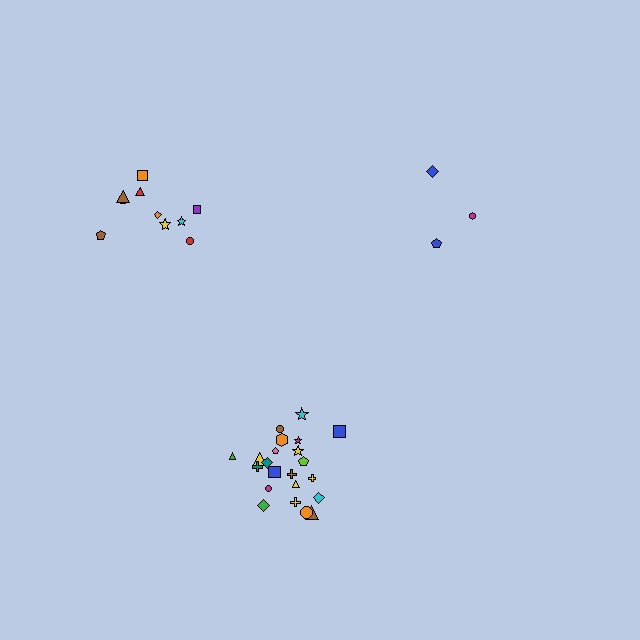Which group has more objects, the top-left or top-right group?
The top-left group.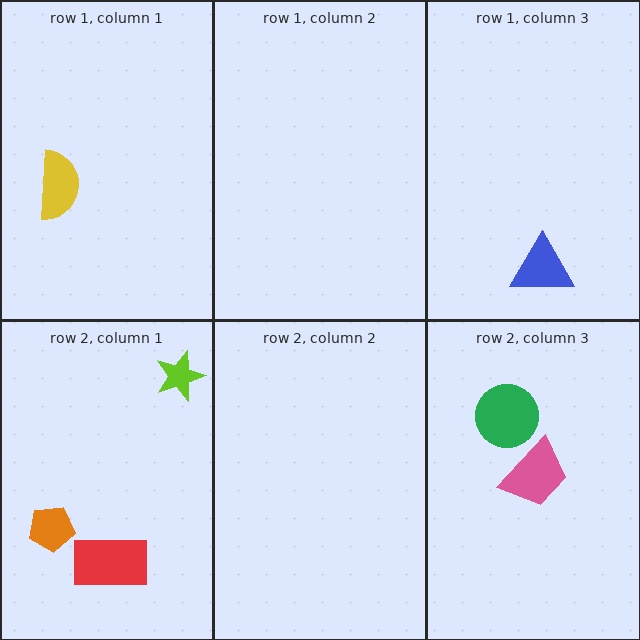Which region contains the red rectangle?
The row 2, column 1 region.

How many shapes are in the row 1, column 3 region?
1.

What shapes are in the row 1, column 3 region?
The blue triangle.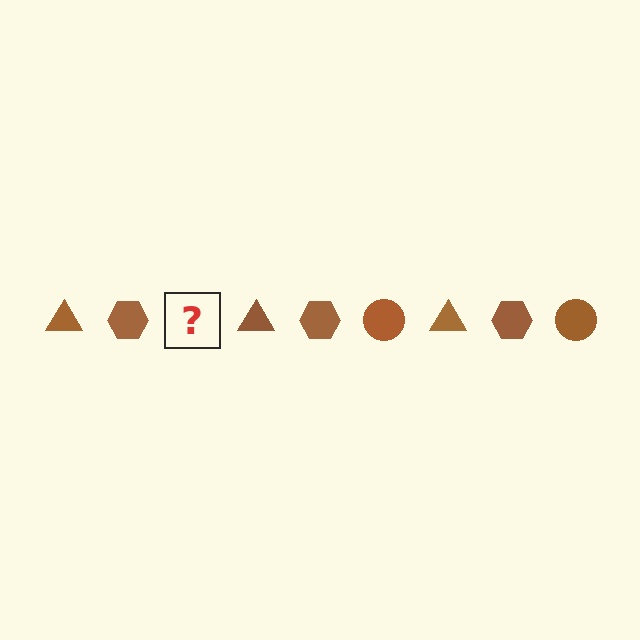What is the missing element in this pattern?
The missing element is a brown circle.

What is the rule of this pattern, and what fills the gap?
The rule is that the pattern cycles through triangle, hexagon, circle shapes in brown. The gap should be filled with a brown circle.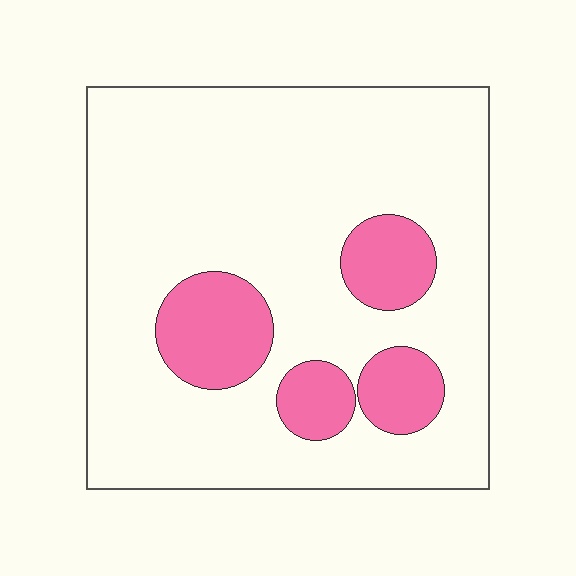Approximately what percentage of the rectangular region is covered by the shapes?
Approximately 20%.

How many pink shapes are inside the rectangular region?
4.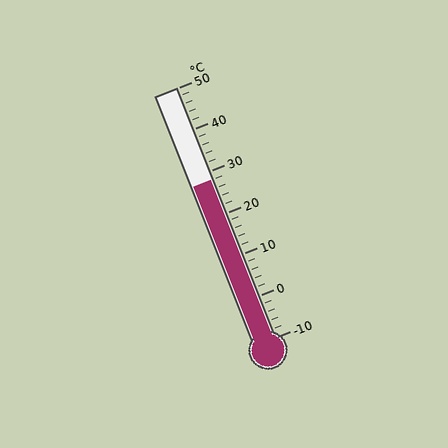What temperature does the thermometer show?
The thermometer shows approximately 28°C.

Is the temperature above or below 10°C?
The temperature is above 10°C.